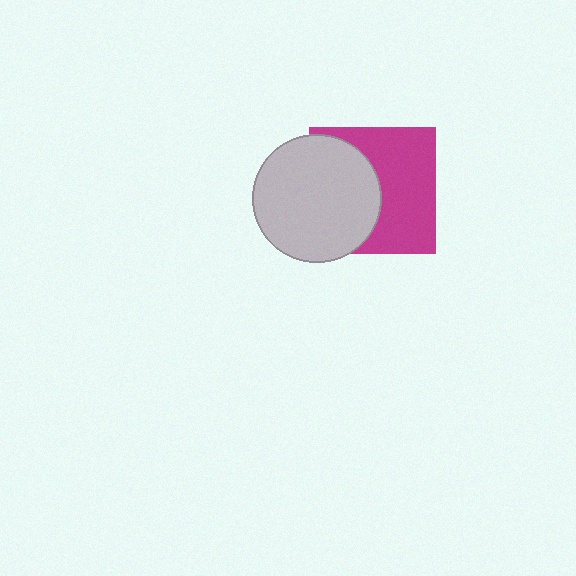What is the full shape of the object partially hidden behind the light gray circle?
The partially hidden object is a magenta square.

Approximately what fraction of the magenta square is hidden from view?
Roughly 46% of the magenta square is hidden behind the light gray circle.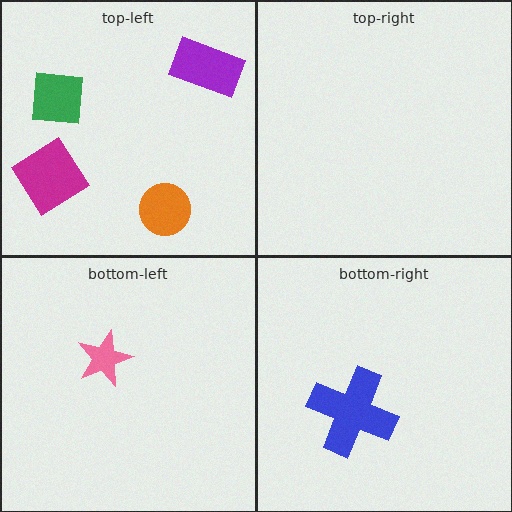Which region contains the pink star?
The bottom-left region.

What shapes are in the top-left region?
The green square, the orange circle, the magenta diamond, the purple rectangle.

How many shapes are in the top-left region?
4.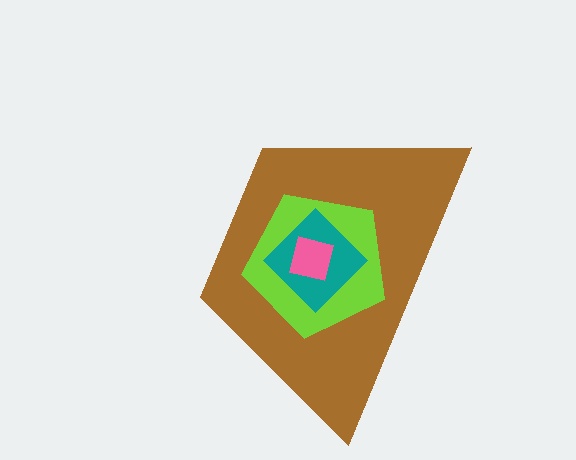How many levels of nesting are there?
4.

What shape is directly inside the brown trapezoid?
The lime pentagon.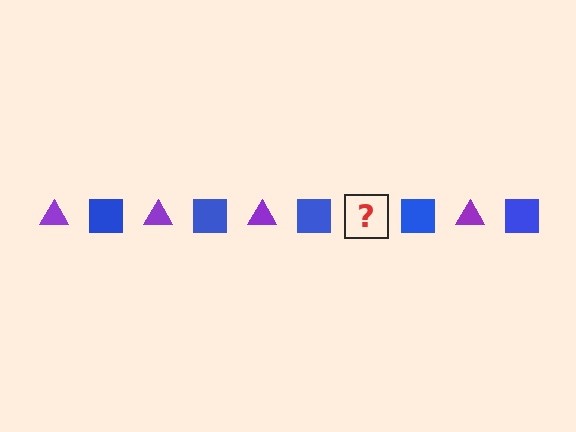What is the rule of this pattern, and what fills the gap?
The rule is that the pattern alternates between purple triangle and blue square. The gap should be filled with a purple triangle.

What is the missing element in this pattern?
The missing element is a purple triangle.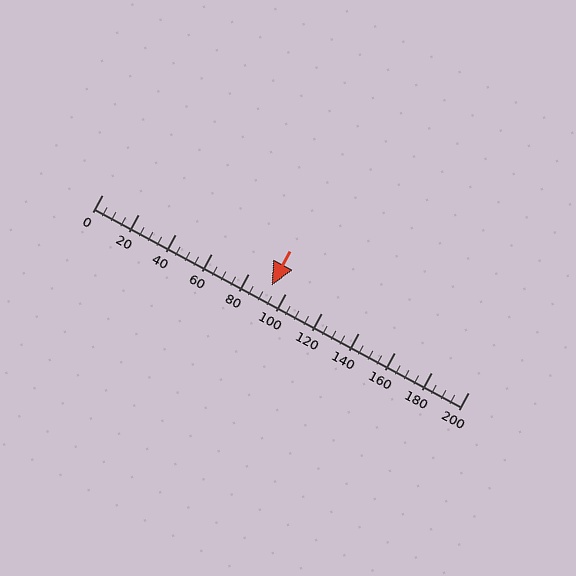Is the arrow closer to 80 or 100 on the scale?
The arrow is closer to 100.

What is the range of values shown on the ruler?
The ruler shows values from 0 to 200.